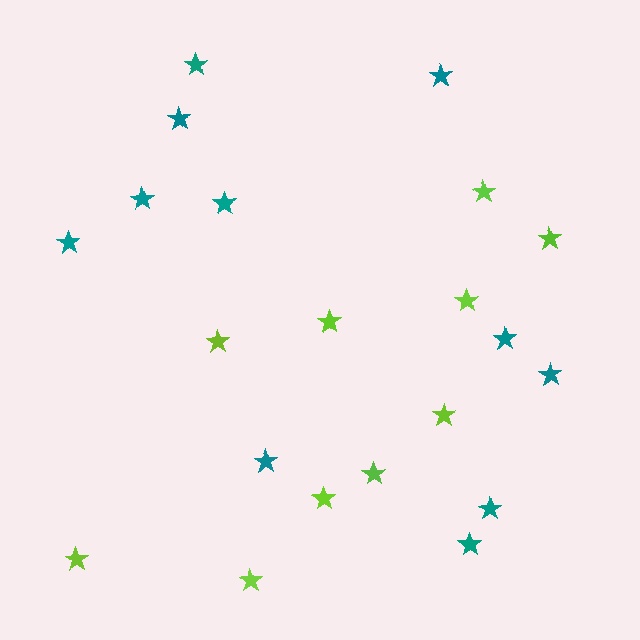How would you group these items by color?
There are 2 groups: one group of lime stars (10) and one group of teal stars (11).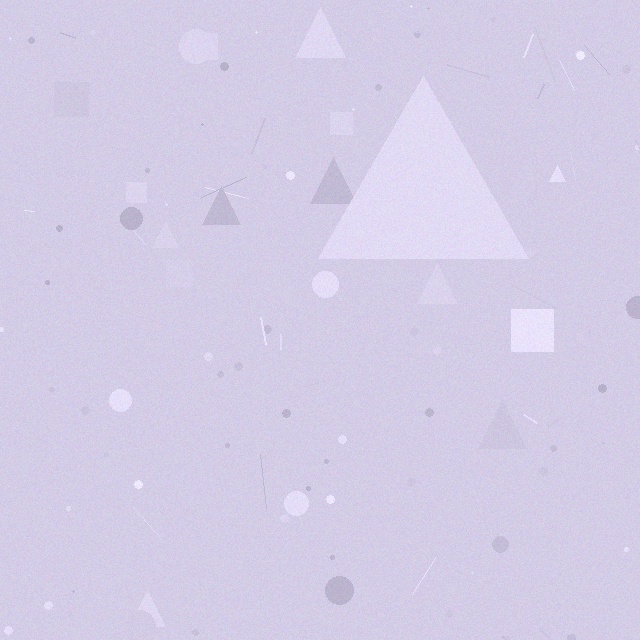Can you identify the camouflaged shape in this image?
The camouflaged shape is a triangle.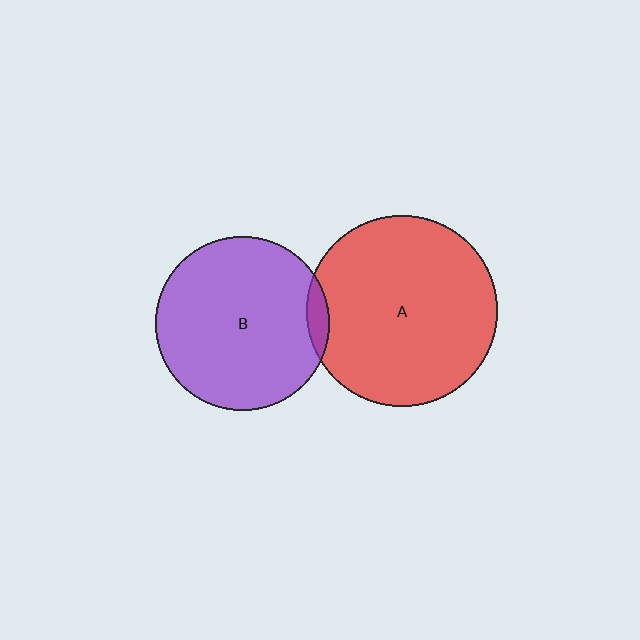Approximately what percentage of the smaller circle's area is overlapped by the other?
Approximately 5%.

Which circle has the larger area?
Circle A (red).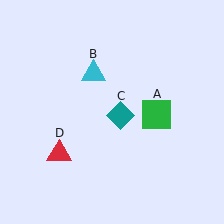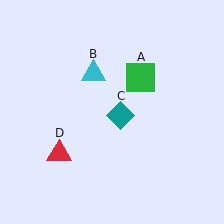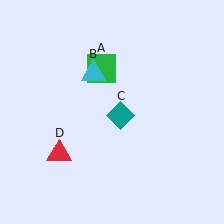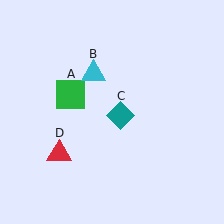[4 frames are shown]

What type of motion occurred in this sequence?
The green square (object A) rotated counterclockwise around the center of the scene.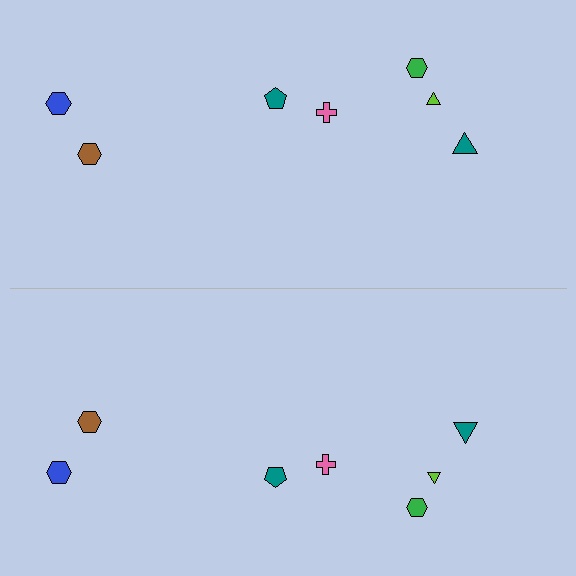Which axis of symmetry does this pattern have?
The pattern has a horizontal axis of symmetry running through the center of the image.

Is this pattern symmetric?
Yes, this pattern has bilateral (reflection) symmetry.